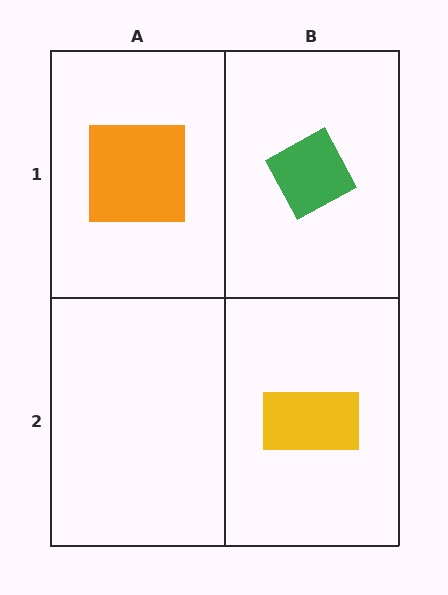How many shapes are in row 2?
1 shape.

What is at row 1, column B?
A green diamond.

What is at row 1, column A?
An orange square.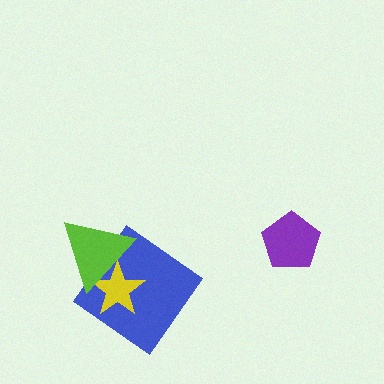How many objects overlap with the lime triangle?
2 objects overlap with the lime triangle.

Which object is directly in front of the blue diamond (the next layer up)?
The yellow star is directly in front of the blue diamond.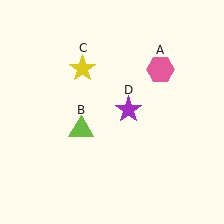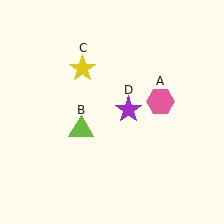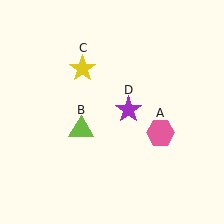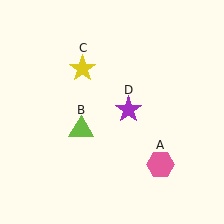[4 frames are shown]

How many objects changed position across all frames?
1 object changed position: pink hexagon (object A).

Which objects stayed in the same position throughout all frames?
Lime triangle (object B) and yellow star (object C) and purple star (object D) remained stationary.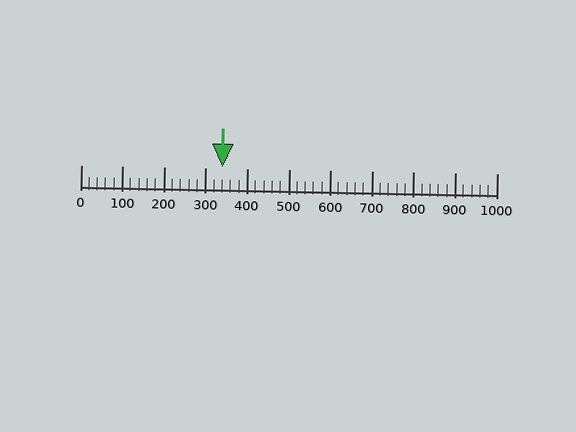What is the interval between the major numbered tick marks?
The major tick marks are spaced 100 units apart.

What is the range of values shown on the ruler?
The ruler shows values from 0 to 1000.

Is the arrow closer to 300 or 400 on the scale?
The arrow is closer to 300.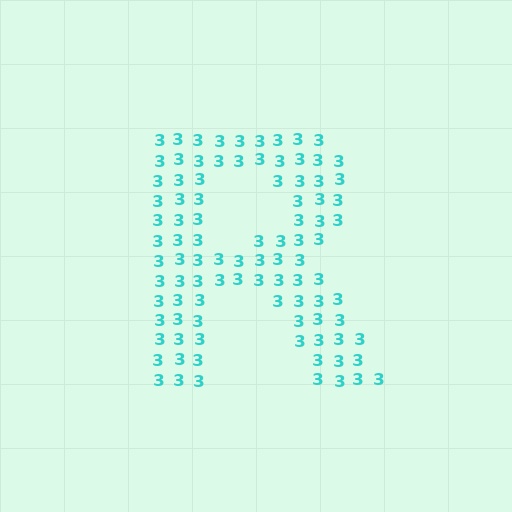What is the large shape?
The large shape is the letter R.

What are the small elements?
The small elements are digit 3's.